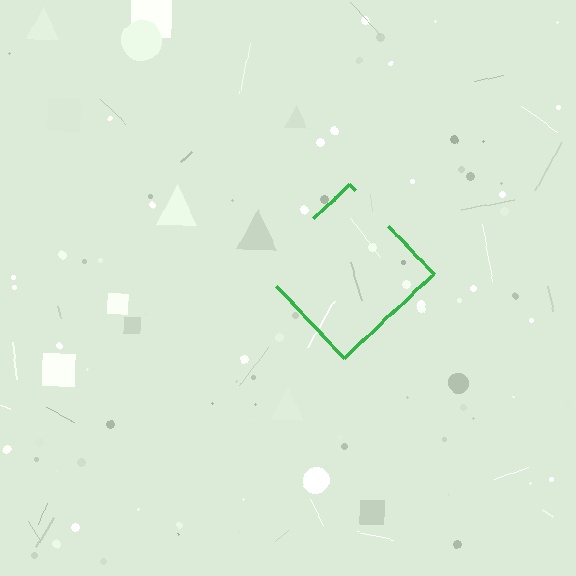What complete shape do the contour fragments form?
The contour fragments form a diamond.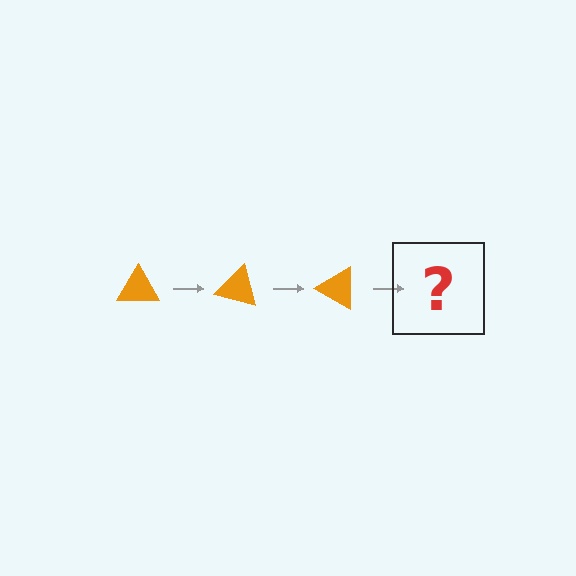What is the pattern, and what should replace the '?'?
The pattern is that the triangle rotates 15 degrees each step. The '?' should be an orange triangle rotated 45 degrees.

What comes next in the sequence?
The next element should be an orange triangle rotated 45 degrees.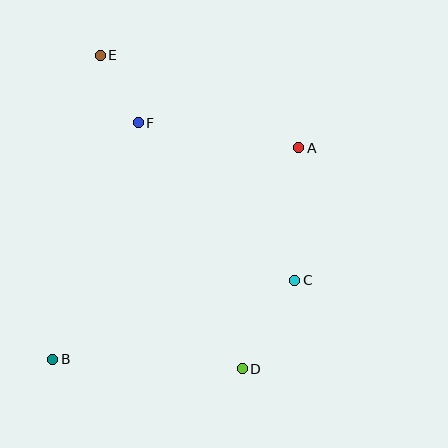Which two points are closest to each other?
Points E and F are closest to each other.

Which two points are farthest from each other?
Points D and E are farthest from each other.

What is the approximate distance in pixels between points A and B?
The distance between A and B is approximately 324 pixels.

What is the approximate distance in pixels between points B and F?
The distance between B and F is approximately 252 pixels.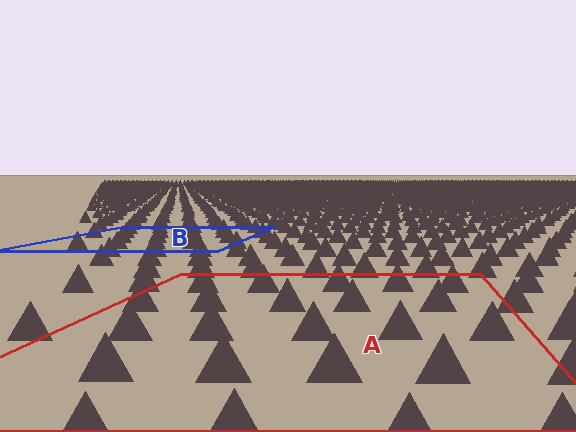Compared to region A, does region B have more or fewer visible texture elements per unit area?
Region B has more texture elements per unit area — they are packed more densely because it is farther away.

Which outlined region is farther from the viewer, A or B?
Region B is farther from the viewer — the texture elements inside it appear smaller and more densely packed.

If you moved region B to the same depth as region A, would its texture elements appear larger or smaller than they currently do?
They would appear larger. At a closer depth, the same texture elements are projected at a bigger on-screen size.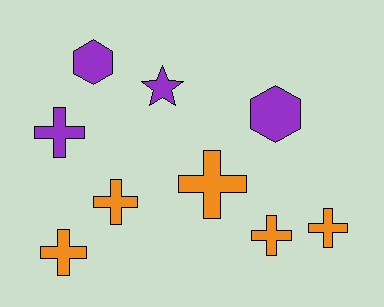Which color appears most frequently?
Orange, with 5 objects.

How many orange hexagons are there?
There are no orange hexagons.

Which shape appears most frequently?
Cross, with 6 objects.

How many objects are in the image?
There are 9 objects.